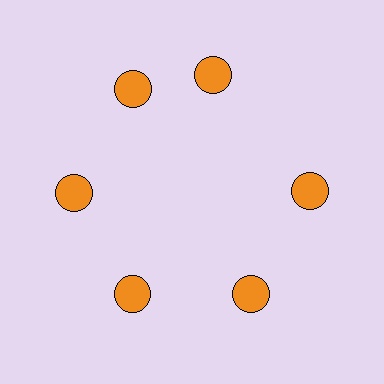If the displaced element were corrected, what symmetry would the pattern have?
It would have 6-fold rotational symmetry — the pattern would map onto itself every 60 degrees.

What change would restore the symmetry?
The symmetry would be restored by rotating it back into even spacing with its neighbors so that all 6 circles sit at equal angles and equal distance from the center.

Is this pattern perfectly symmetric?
No. The 6 orange circles are arranged in a ring, but one element near the 1 o'clock position is rotated out of alignment along the ring, breaking the 6-fold rotational symmetry.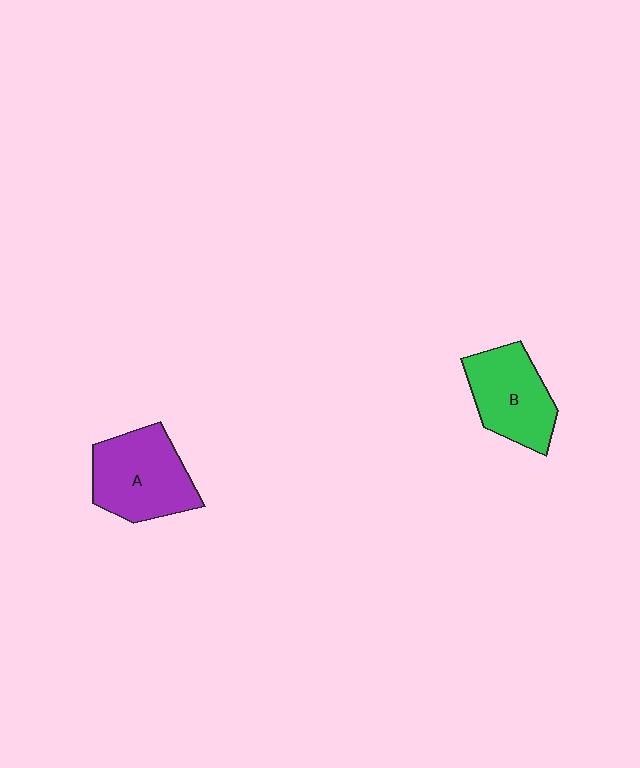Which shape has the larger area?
Shape A (purple).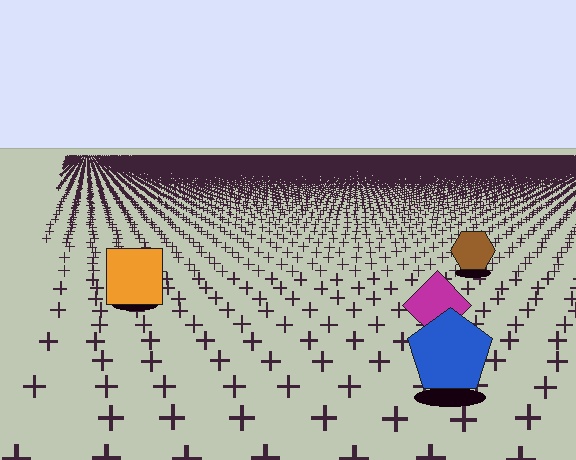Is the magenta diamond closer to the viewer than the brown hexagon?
Yes. The magenta diamond is closer — you can tell from the texture gradient: the ground texture is coarser near it.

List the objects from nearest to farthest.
From nearest to farthest: the blue pentagon, the magenta diamond, the orange square, the brown hexagon.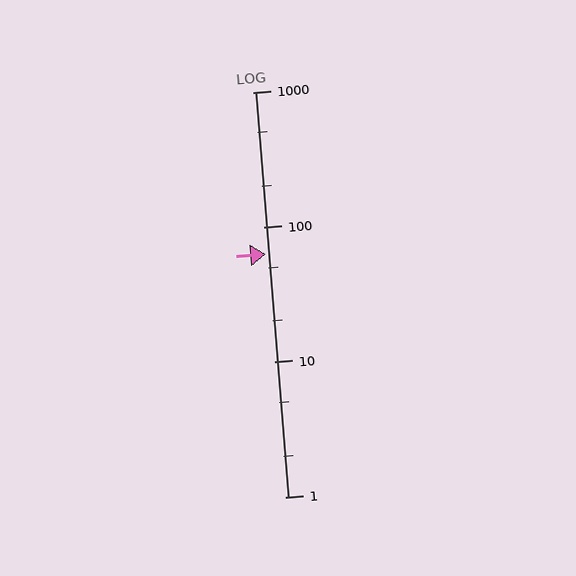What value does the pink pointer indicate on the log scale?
The pointer indicates approximately 63.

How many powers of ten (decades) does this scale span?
The scale spans 3 decades, from 1 to 1000.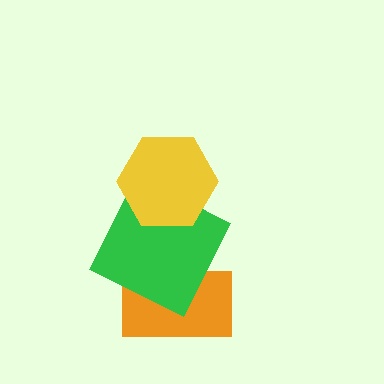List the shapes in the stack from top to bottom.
From top to bottom: the yellow hexagon, the green square, the orange rectangle.